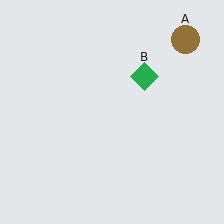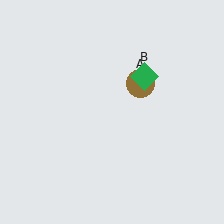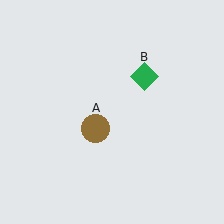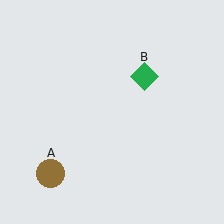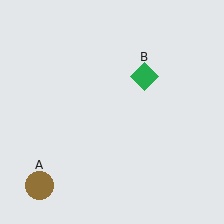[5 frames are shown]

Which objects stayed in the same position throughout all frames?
Green diamond (object B) remained stationary.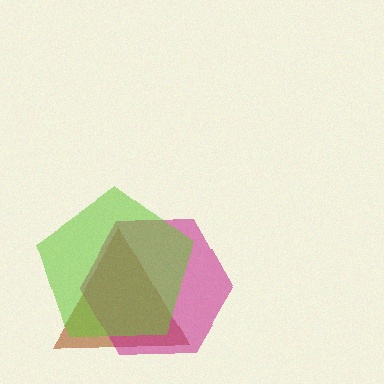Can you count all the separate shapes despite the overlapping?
Yes, there are 3 separate shapes.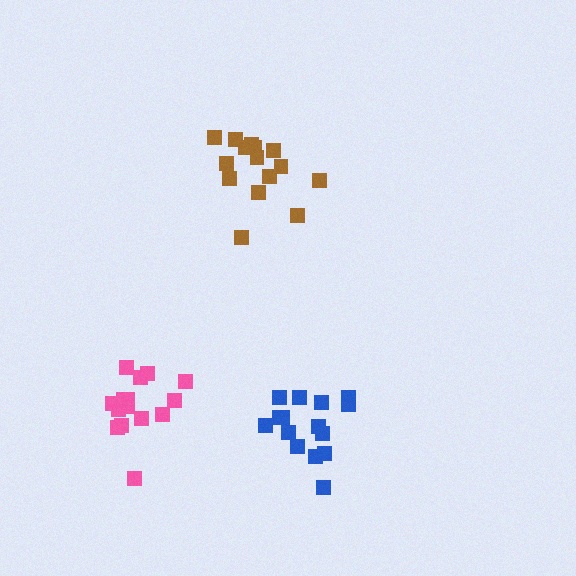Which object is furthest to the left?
The pink cluster is leftmost.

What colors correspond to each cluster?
The clusters are colored: blue, brown, pink.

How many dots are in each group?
Group 1: 15 dots, Group 2: 16 dots, Group 3: 15 dots (46 total).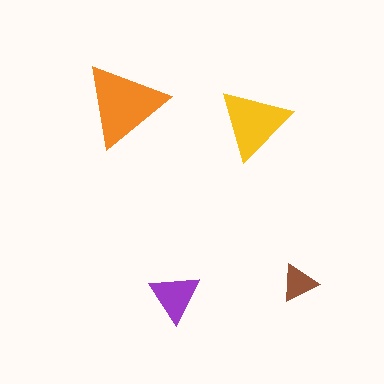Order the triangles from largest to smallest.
the orange one, the yellow one, the purple one, the brown one.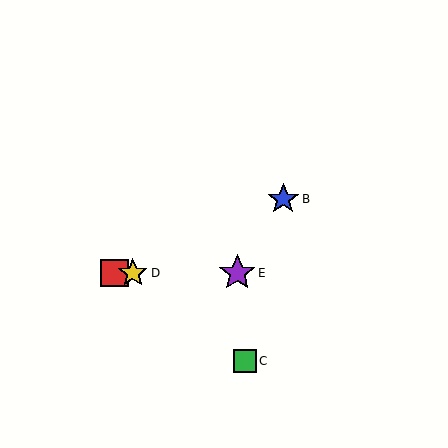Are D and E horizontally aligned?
Yes, both are at y≈273.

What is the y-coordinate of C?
Object C is at y≈361.